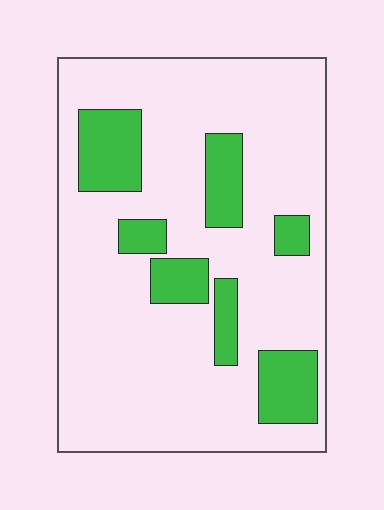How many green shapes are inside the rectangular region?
7.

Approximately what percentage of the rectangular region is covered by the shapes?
Approximately 20%.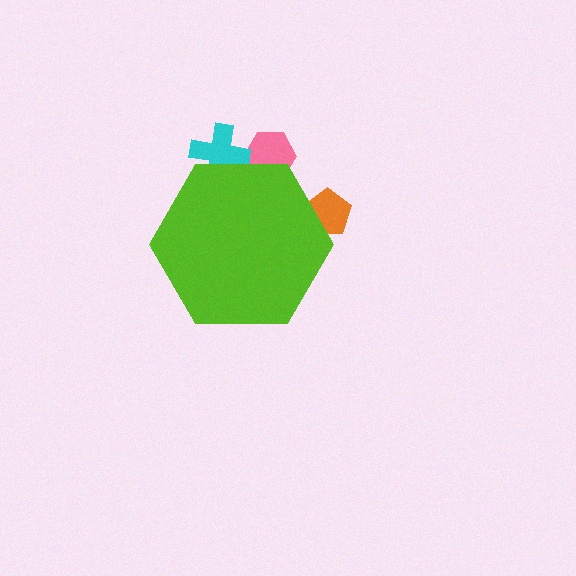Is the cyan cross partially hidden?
Yes, the cyan cross is partially hidden behind the lime hexagon.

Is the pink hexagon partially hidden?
Yes, the pink hexagon is partially hidden behind the lime hexagon.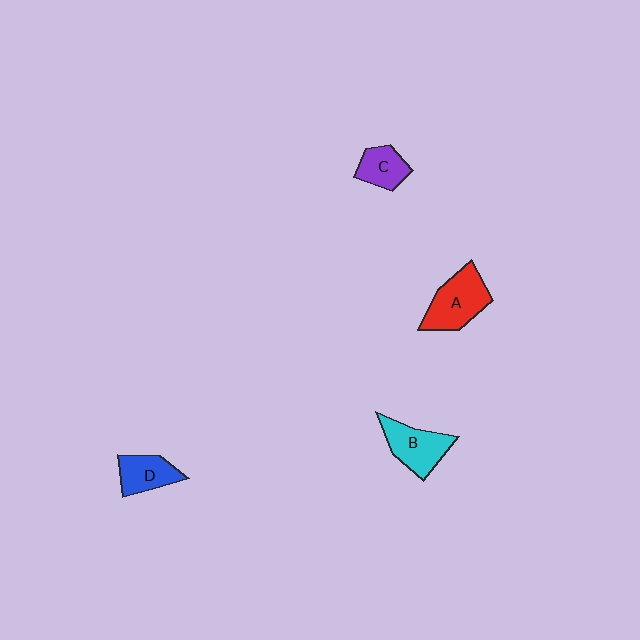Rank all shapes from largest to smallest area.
From largest to smallest: A (red), B (cyan), D (blue), C (purple).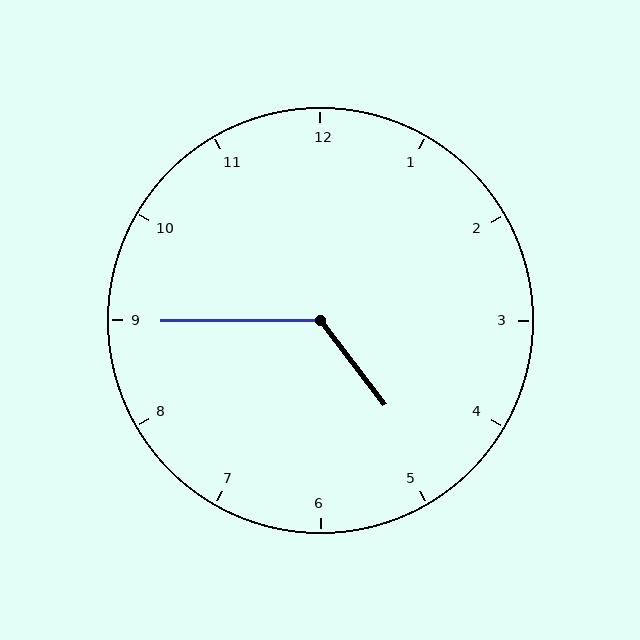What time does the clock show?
4:45.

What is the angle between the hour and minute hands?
Approximately 128 degrees.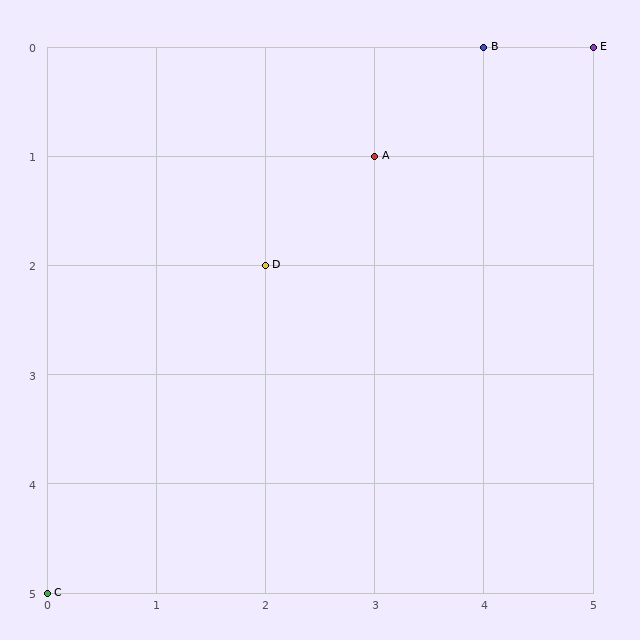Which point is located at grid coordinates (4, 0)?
Point B is at (4, 0).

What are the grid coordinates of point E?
Point E is at grid coordinates (5, 0).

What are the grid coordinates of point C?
Point C is at grid coordinates (0, 5).